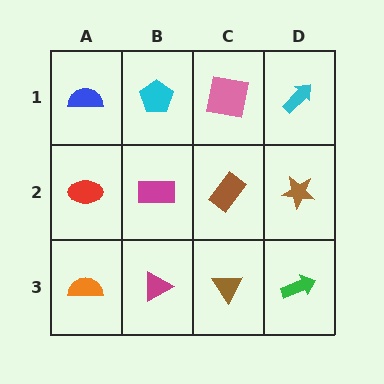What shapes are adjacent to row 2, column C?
A pink square (row 1, column C), a brown triangle (row 3, column C), a magenta rectangle (row 2, column B), a brown star (row 2, column D).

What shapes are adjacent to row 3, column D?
A brown star (row 2, column D), a brown triangle (row 3, column C).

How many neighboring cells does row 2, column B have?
4.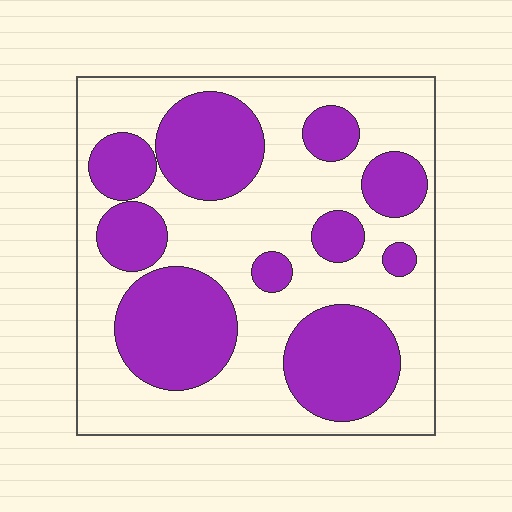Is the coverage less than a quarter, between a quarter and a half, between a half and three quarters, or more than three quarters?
Between a quarter and a half.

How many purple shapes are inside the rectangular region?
10.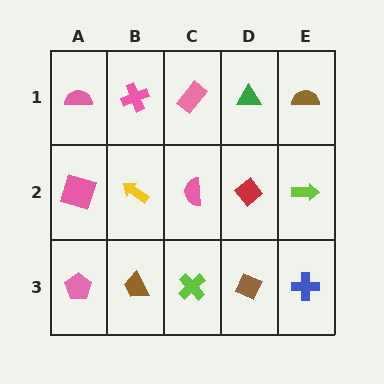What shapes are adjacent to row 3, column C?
A pink semicircle (row 2, column C), a brown trapezoid (row 3, column B), a brown diamond (row 3, column D).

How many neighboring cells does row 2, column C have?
4.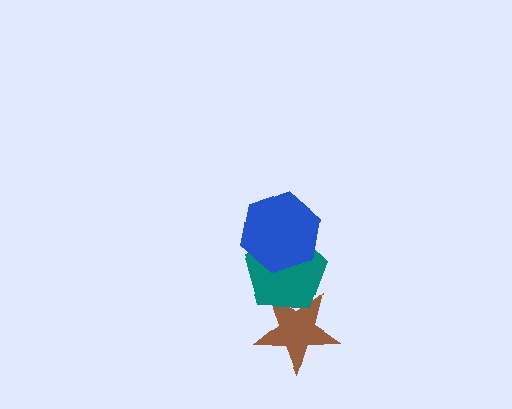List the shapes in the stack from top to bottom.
From top to bottom: the blue hexagon, the teal pentagon, the brown star.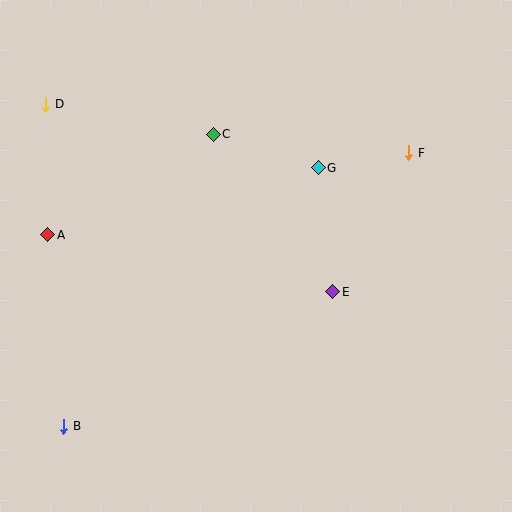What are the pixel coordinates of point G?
Point G is at (318, 168).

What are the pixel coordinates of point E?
Point E is at (333, 292).